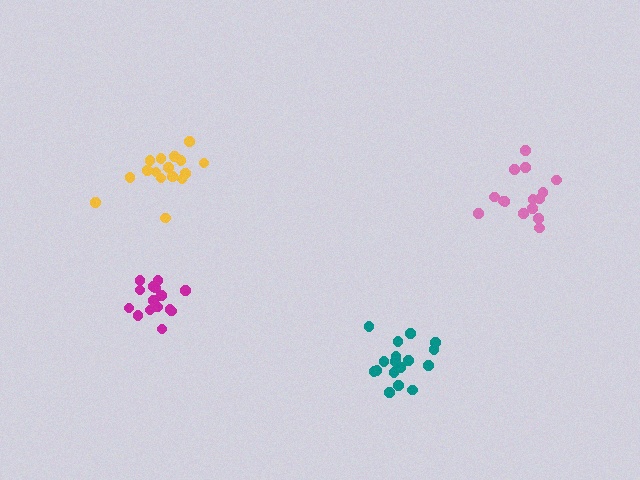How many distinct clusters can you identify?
There are 4 distinct clusters.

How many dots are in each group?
Group 1: 16 dots, Group 2: 15 dots, Group 3: 15 dots, Group 4: 17 dots (63 total).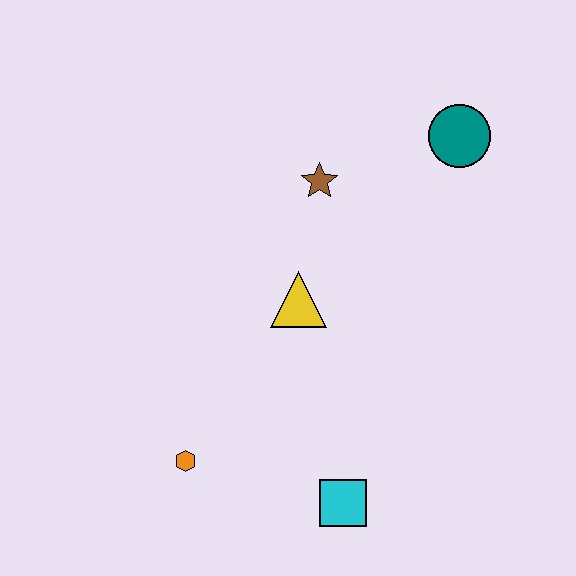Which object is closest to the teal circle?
The brown star is closest to the teal circle.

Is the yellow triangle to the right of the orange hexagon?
Yes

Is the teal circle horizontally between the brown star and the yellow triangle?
No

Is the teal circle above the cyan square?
Yes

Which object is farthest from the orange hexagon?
The teal circle is farthest from the orange hexagon.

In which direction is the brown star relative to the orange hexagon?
The brown star is above the orange hexagon.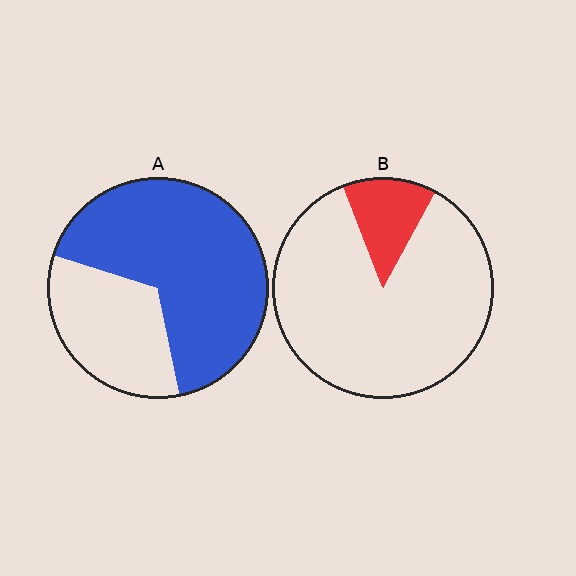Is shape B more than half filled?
No.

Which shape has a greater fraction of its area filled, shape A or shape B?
Shape A.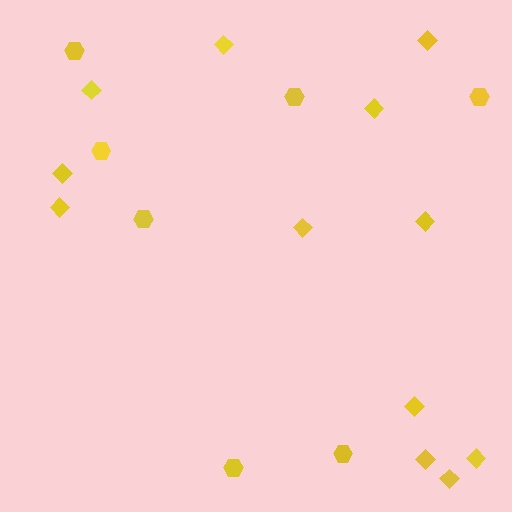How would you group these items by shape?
There are 2 groups: one group of hexagons (7) and one group of diamonds (12).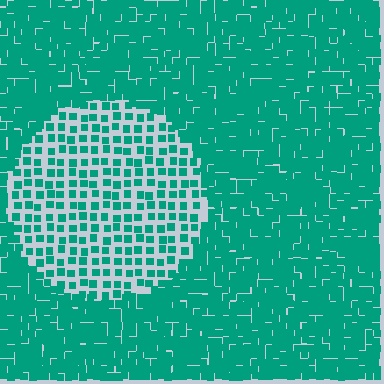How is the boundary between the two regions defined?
The boundary is defined by a change in element density (approximately 2.4x ratio). All elements are the same color, size, and shape.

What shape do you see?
I see a circle.